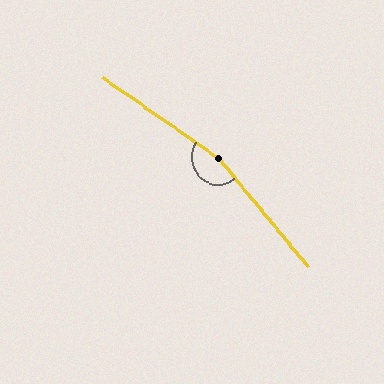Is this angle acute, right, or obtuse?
It is obtuse.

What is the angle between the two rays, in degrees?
Approximately 164 degrees.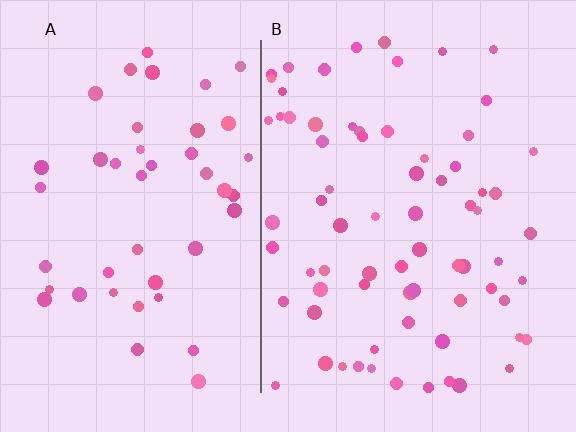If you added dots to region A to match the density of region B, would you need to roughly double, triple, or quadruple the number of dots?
Approximately double.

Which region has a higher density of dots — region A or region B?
B (the right).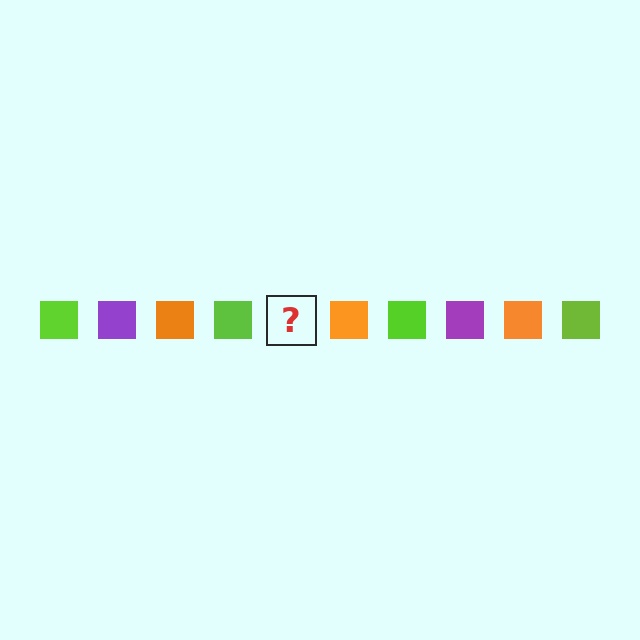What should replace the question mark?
The question mark should be replaced with a purple square.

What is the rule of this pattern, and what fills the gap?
The rule is that the pattern cycles through lime, purple, orange squares. The gap should be filled with a purple square.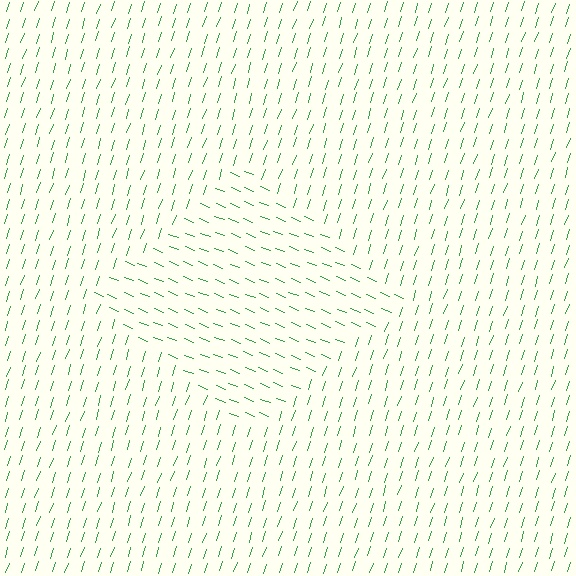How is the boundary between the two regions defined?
The boundary is defined purely by a change in line orientation (approximately 86 degrees difference). All lines are the same color and thickness.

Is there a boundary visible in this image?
Yes, there is a texture boundary formed by a change in line orientation.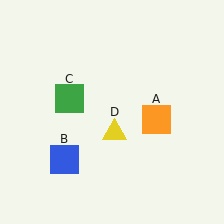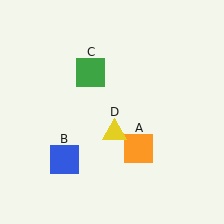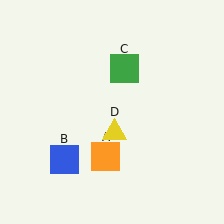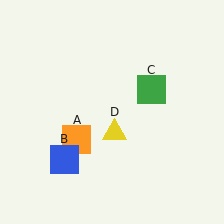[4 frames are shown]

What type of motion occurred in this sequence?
The orange square (object A), green square (object C) rotated clockwise around the center of the scene.